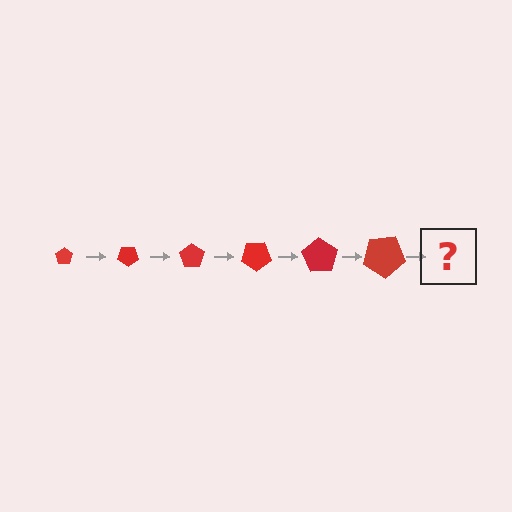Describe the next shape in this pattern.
It should be a pentagon, larger than the previous one and rotated 210 degrees from the start.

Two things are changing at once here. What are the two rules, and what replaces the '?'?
The two rules are that the pentagon grows larger each step and it rotates 35 degrees each step. The '?' should be a pentagon, larger than the previous one and rotated 210 degrees from the start.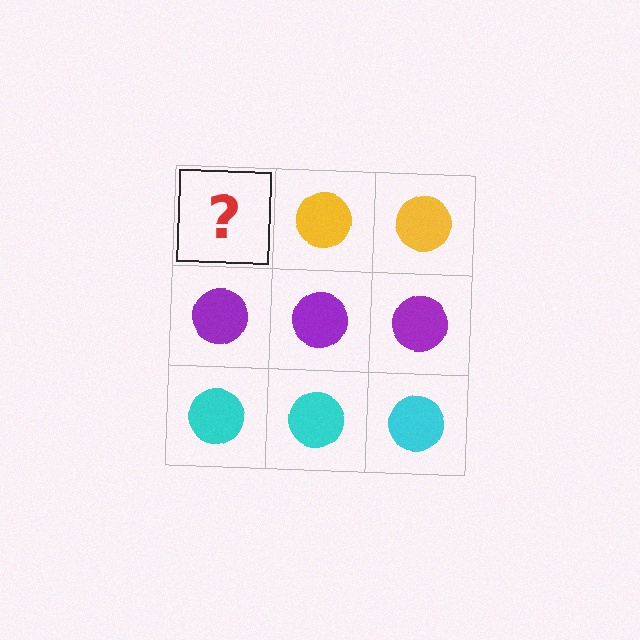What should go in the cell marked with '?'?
The missing cell should contain a yellow circle.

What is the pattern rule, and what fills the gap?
The rule is that each row has a consistent color. The gap should be filled with a yellow circle.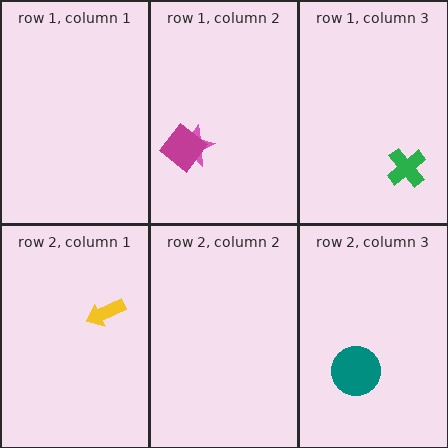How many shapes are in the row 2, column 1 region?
1.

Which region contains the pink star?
The row 1, column 2 region.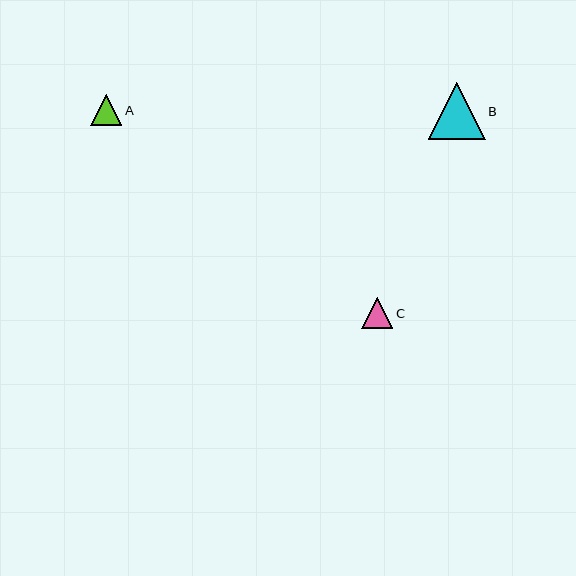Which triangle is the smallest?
Triangle A is the smallest with a size of approximately 31 pixels.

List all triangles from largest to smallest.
From largest to smallest: B, C, A.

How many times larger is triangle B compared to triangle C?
Triangle B is approximately 1.8 times the size of triangle C.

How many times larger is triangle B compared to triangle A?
Triangle B is approximately 1.8 times the size of triangle A.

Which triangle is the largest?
Triangle B is the largest with a size of approximately 57 pixels.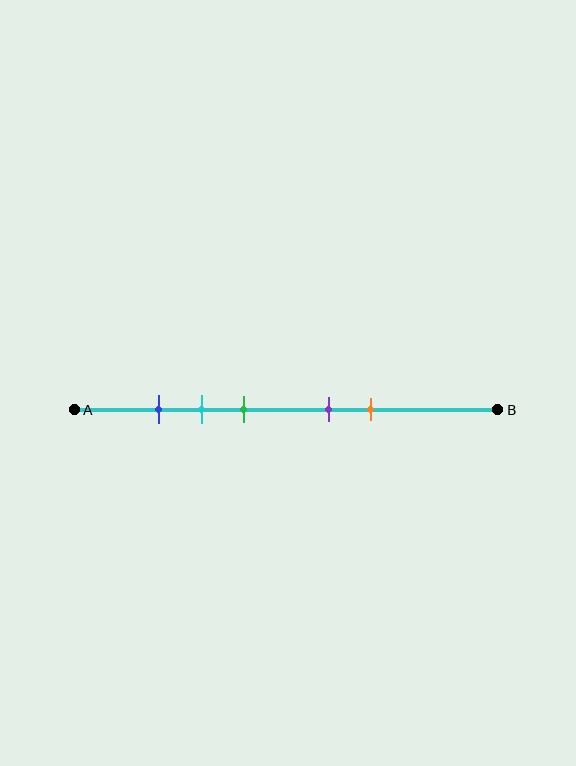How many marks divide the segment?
There are 5 marks dividing the segment.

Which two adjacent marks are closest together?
The blue and cyan marks are the closest adjacent pair.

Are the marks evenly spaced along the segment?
No, the marks are not evenly spaced.